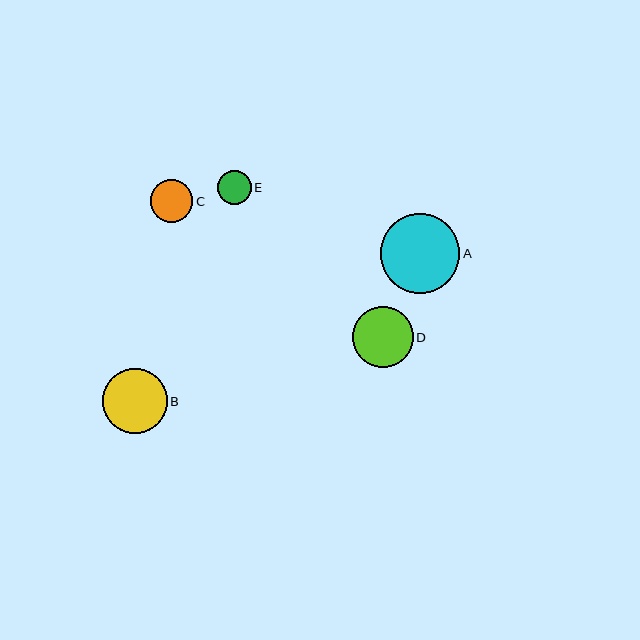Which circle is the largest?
Circle A is the largest with a size of approximately 79 pixels.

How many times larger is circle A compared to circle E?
Circle A is approximately 2.4 times the size of circle E.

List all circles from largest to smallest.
From largest to smallest: A, B, D, C, E.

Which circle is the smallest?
Circle E is the smallest with a size of approximately 34 pixels.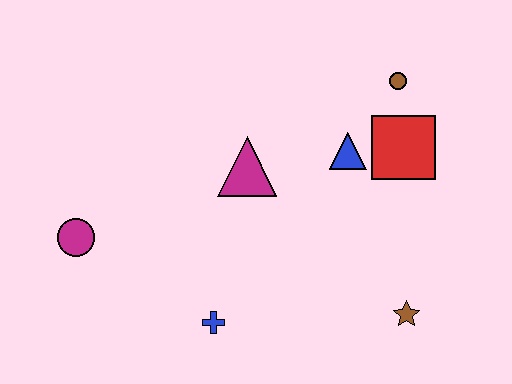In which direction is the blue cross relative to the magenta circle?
The blue cross is to the right of the magenta circle.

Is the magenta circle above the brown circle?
No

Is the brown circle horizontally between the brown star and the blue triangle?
Yes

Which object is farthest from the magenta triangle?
The brown star is farthest from the magenta triangle.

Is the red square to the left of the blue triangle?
No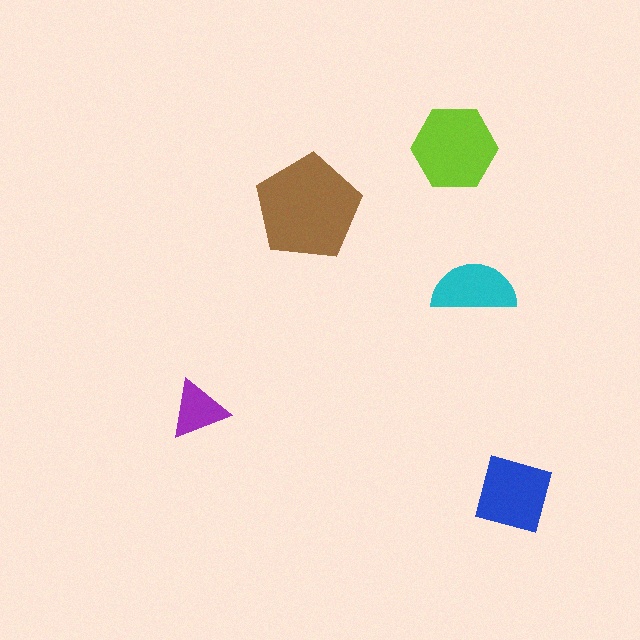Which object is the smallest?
The purple triangle.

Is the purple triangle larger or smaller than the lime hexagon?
Smaller.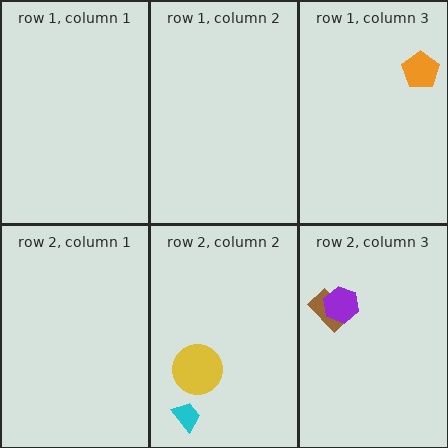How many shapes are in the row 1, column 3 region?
1.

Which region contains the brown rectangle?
The row 2, column 3 region.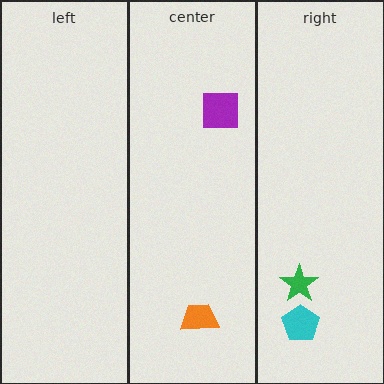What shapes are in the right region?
The cyan pentagon, the green star.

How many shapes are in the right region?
2.